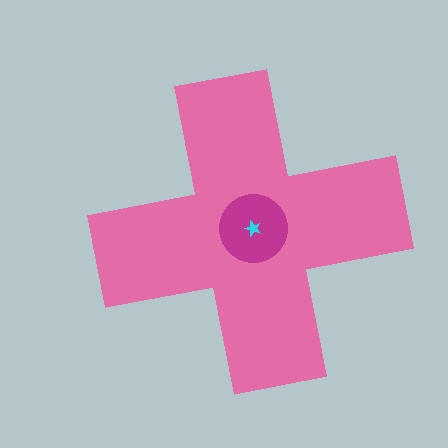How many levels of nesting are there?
3.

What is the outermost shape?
The pink cross.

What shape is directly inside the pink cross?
The magenta circle.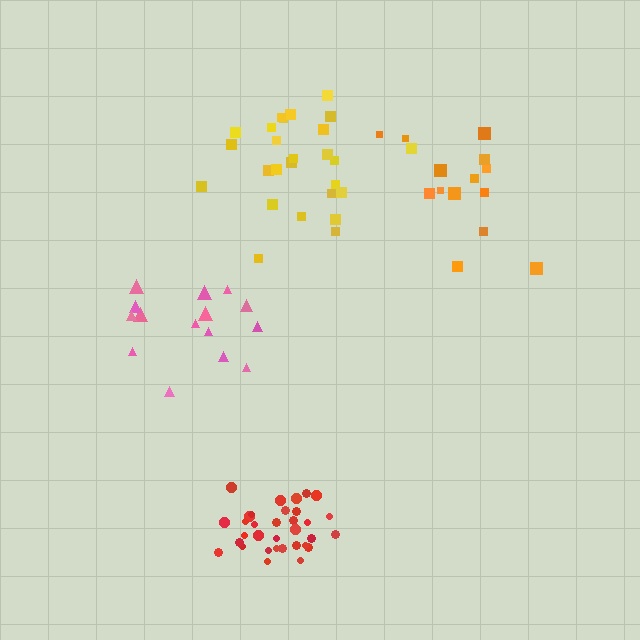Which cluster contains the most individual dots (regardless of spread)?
Red (33).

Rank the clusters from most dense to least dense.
red, yellow, orange, pink.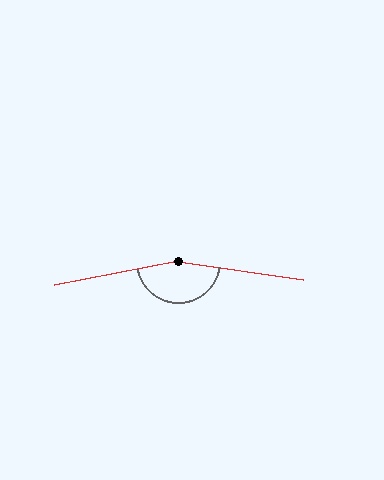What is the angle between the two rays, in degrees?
Approximately 161 degrees.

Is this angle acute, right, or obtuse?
It is obtuse.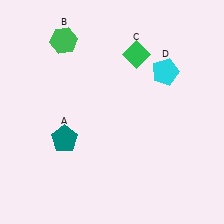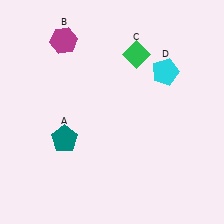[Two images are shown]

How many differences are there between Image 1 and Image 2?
There is 1 difference between the two images.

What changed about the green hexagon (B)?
In Image 1, B is green. In Image 2, it changed to magenta.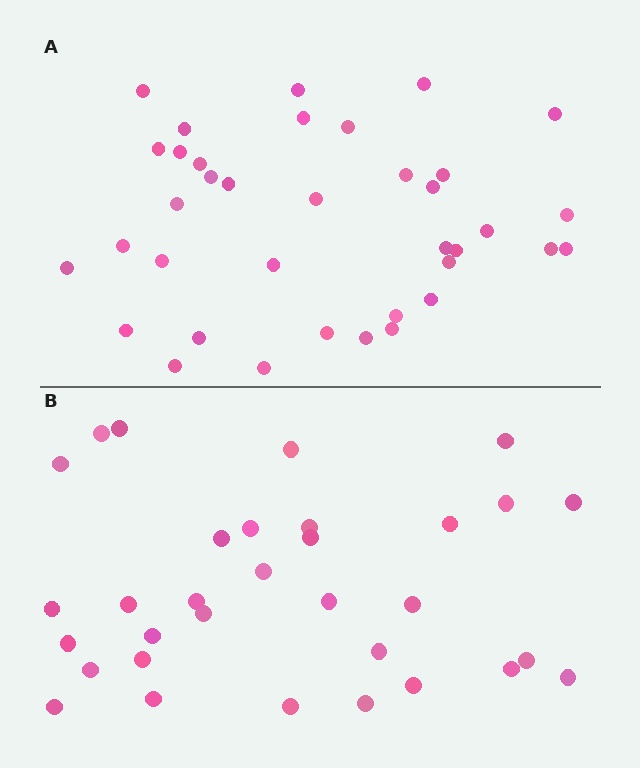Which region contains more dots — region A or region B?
Region A (the top region) has more dots.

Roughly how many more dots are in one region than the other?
Region A has about 5 more dots than region B.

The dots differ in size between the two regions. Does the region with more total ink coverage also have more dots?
No. Region B has more total ink coverage because its dots are larger, but region A actually contains more individual dots. Total area can be misleading — the number of items is what matters here.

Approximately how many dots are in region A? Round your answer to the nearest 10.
About 40 dots. (The exact count is 37, which rounds to 40.)